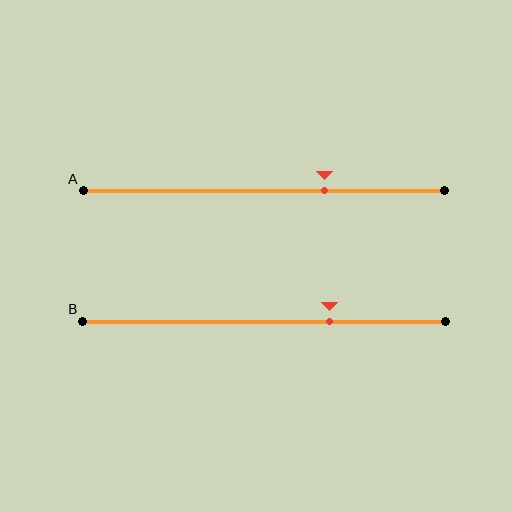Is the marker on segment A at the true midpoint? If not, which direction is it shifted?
No, the marker on segment A is shifted to the right by about 17% of the segment length.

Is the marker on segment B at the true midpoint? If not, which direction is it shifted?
No, the marker on segment B is shifted to the right by about 18% of the segment length.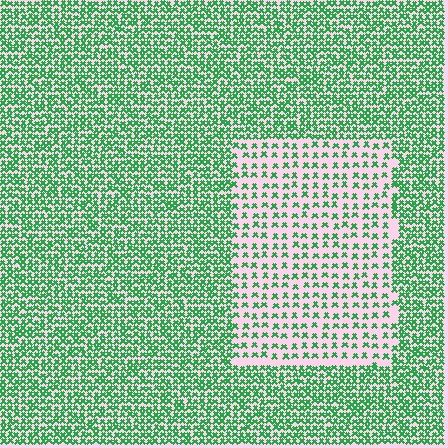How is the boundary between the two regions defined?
The boundary is defined by a change in element density (approximately 2.3x ratio). All elements are the same color, size, and shape.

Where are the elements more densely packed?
The elements are more densely packed outside the rectangle boundary.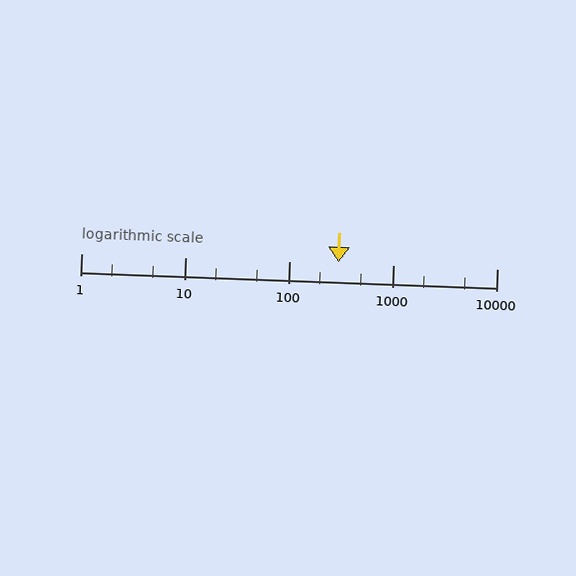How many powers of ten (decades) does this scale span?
The scale spans 4 decades, from 1 to 10000.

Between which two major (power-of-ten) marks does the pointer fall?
The pointer is between 100 and 1000.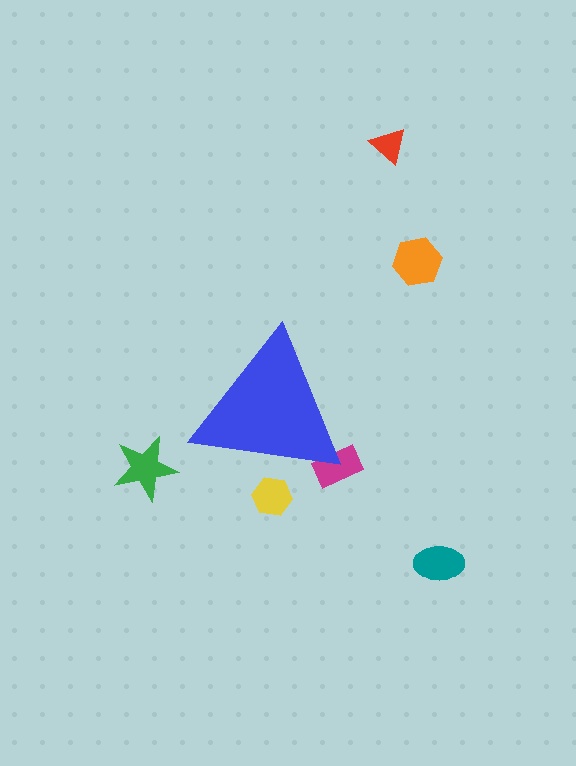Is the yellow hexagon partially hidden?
Yes, the yellow hexagon is partially hidden behind the blue triangle.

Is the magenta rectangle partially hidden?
Yes, the magenta rectangle is partially hidden behind the blue triangle.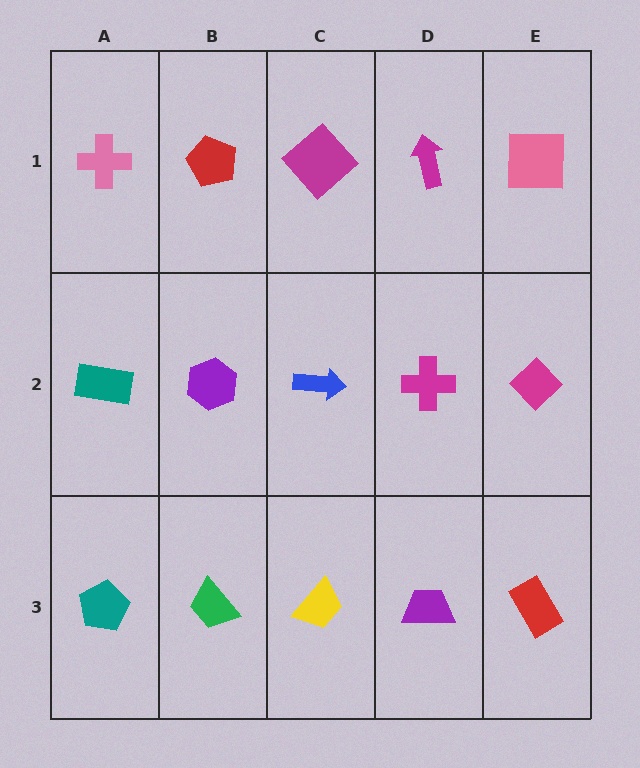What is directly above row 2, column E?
A pink square.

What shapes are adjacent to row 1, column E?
A magenta diamond (row 2, column E), a magenta arrow (row 1, column D).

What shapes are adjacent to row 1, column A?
A teal rectangle (row 2, column A), a red pentagon (row 1, column B).